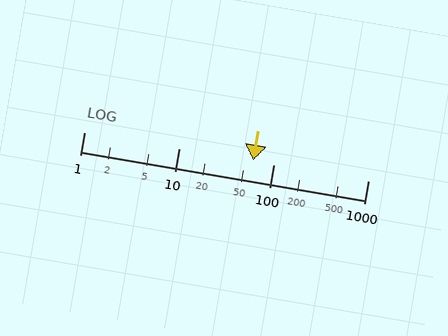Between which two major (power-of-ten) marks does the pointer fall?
The pointer is between 10 and 100.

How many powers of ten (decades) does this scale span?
The scale spans 3 decades, from 1 to 1000.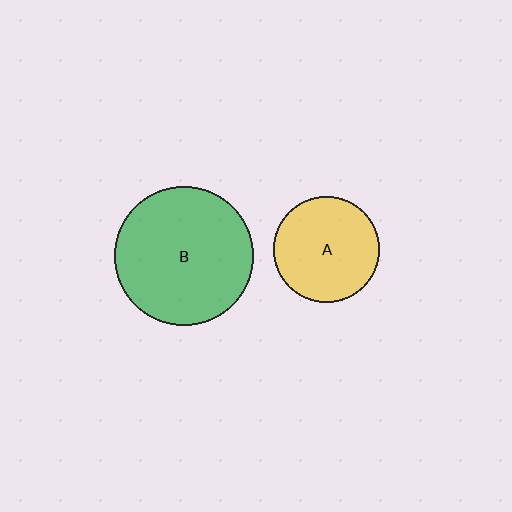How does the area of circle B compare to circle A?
Approximately 1.7 times.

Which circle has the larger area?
Circle B (green).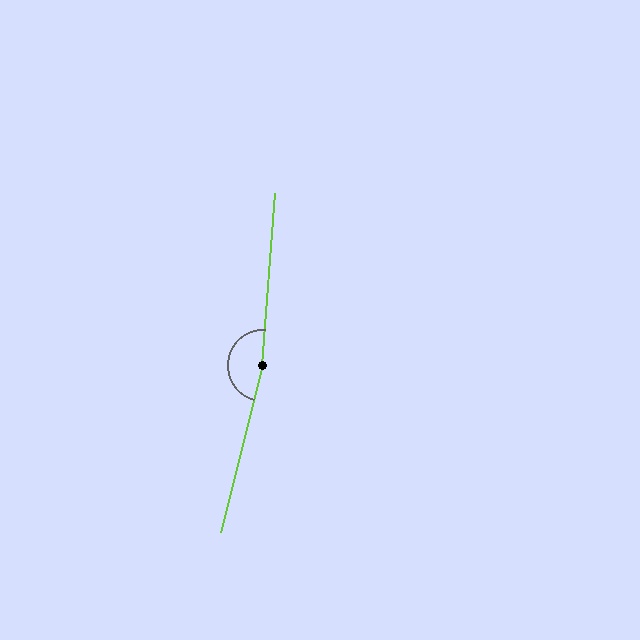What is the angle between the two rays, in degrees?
Approximately 170 degrees.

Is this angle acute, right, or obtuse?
It is obtuse.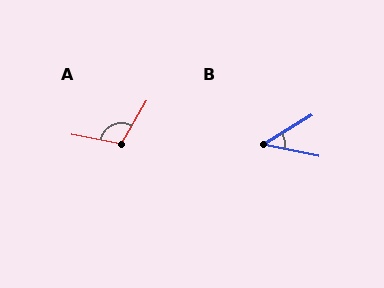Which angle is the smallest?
B, at approximately 43 degrees.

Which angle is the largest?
A, at approximately 109 degrees.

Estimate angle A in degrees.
Approximately 109 degrees.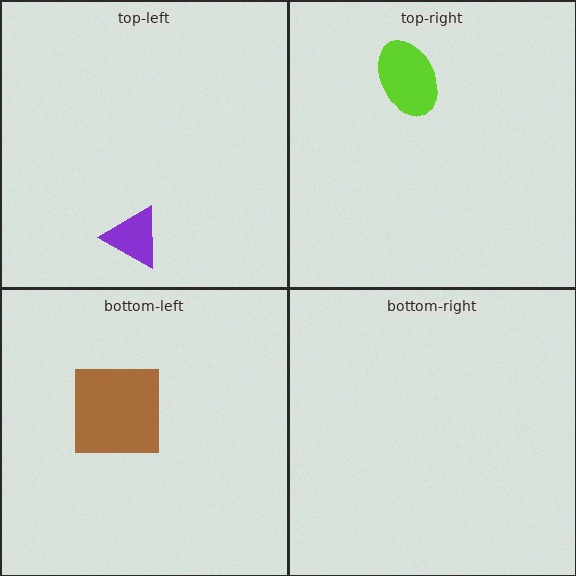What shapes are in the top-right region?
The lime ellipse.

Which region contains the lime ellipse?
The top-right region.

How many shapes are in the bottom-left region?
1.